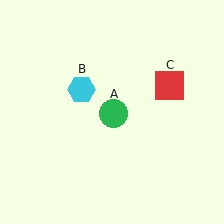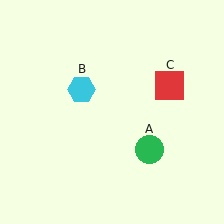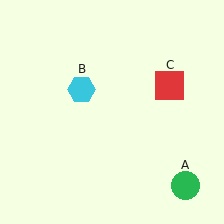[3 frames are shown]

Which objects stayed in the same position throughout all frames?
Cyan hexagon (object B) and red square (object C) remained stationary.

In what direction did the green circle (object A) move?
The green circle (object A) moved down and to the right.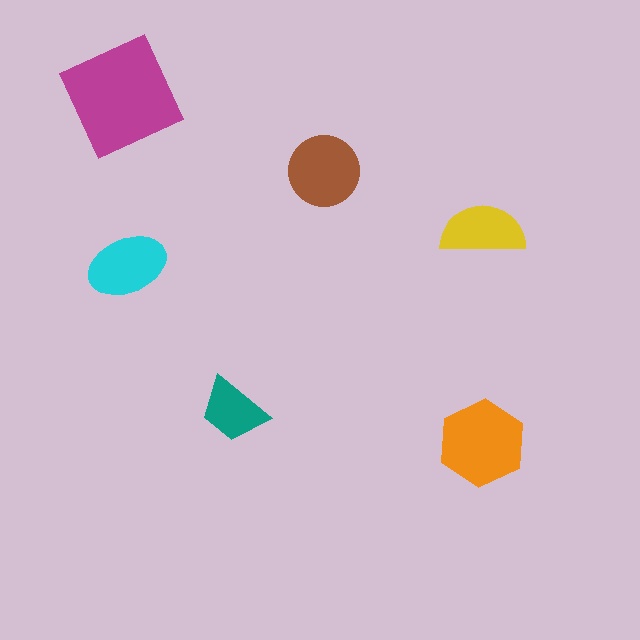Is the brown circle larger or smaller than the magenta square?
Smaller.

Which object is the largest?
The magenta square.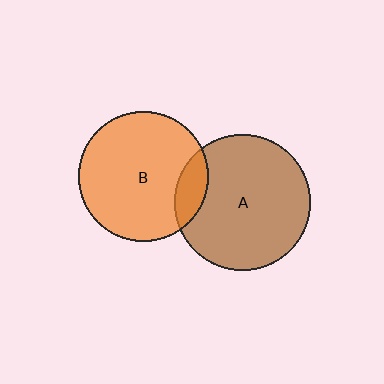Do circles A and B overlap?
Yes.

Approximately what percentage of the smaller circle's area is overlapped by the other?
Approximately 15%.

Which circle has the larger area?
Circle A (brown).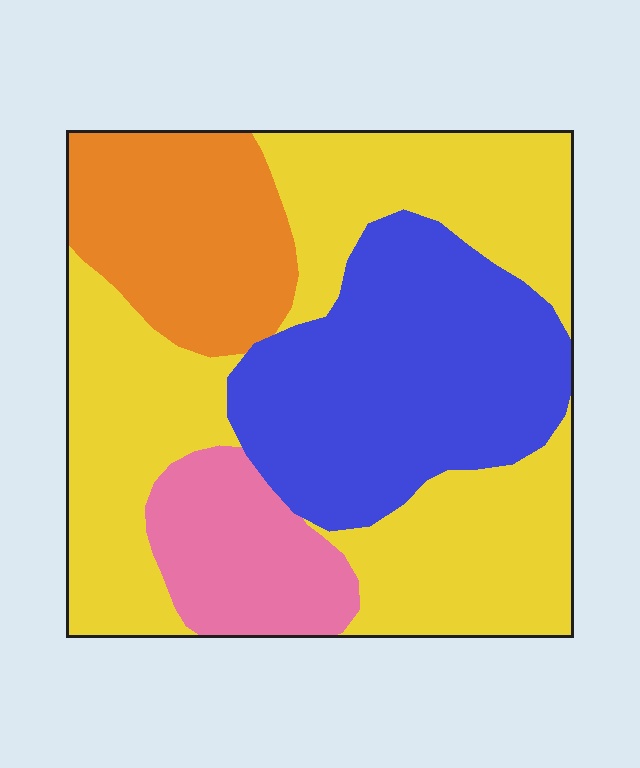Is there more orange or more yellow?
Yellow.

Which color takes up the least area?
Pink, at roughly 10%.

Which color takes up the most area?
Yellow, at roughly 45%.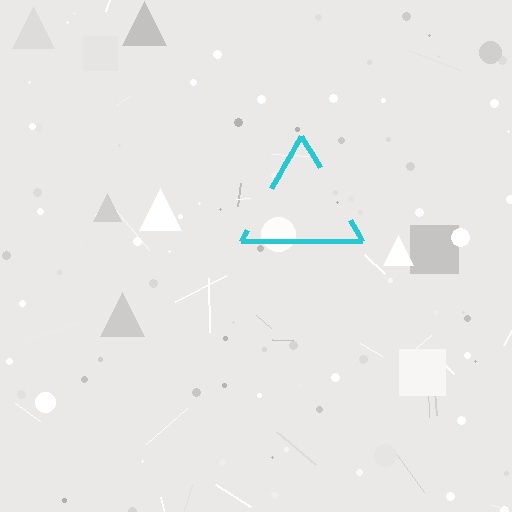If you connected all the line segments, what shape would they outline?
They would outline a triangle.